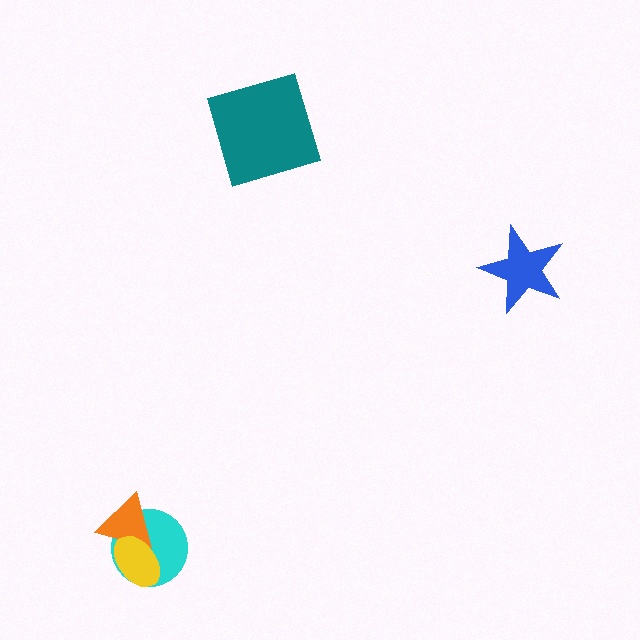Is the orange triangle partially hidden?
Yes, it is partially covered by another shape.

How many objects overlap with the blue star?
0 objects overlap with the blue star.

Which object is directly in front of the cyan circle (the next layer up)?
The orange triangle is directly in front of the cyan circle.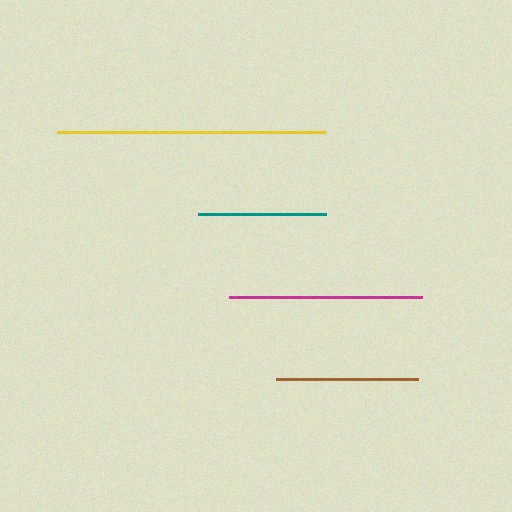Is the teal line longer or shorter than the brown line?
The brown line is longer than the teal line.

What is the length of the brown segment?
The brown segment is approximately 142 pixels long.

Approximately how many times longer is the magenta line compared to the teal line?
The magenta line is approximately 1.5 times the length of the teal line.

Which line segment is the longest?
The yellow line is the longest at approximately 268 pixels.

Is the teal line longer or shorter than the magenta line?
The magenta line is longer than the teal line.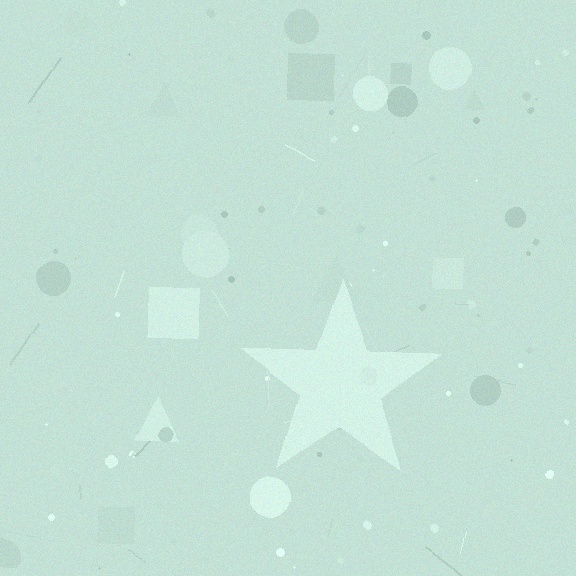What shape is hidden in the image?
A star is hidden in the image.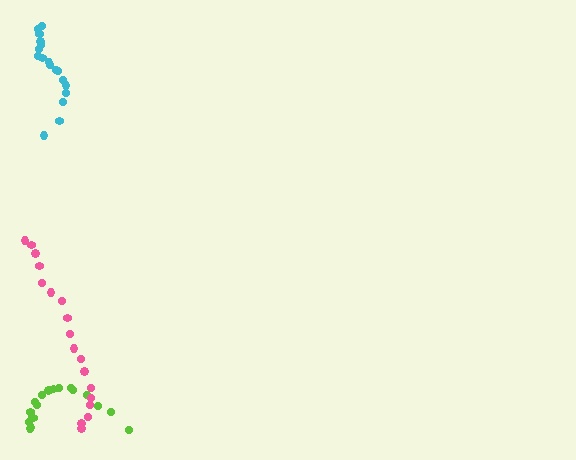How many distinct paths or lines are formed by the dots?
There are 3 distinct paths.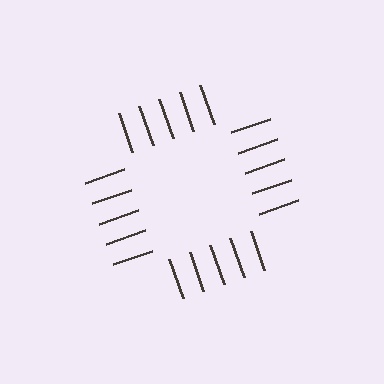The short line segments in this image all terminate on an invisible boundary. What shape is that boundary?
An illusory square — the line segments terminate on its edges but no continuous stroke is drawn.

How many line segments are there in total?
20 — 5 along each of the 4 edges.